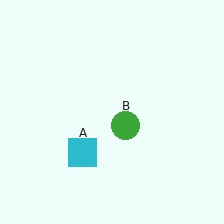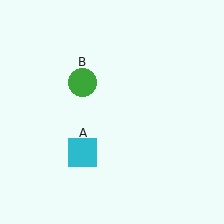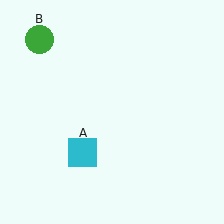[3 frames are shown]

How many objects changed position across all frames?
1 object changed position: green circle (object B).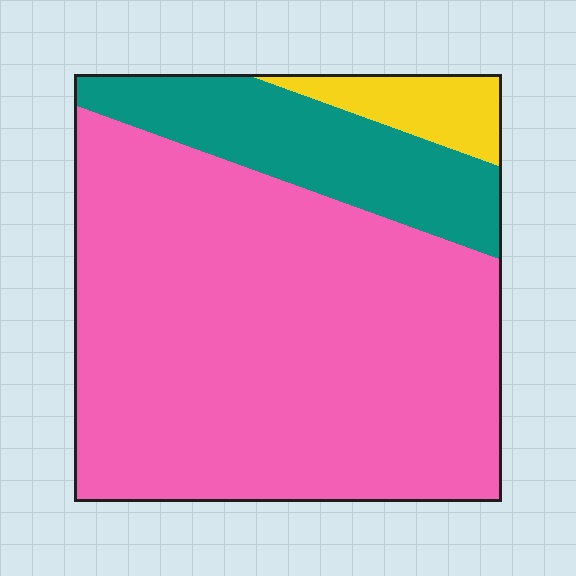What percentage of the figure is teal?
Teal covers 19% of the figure.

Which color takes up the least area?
Yellow, at roughly 5%.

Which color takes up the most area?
Pink, at roughly 75%.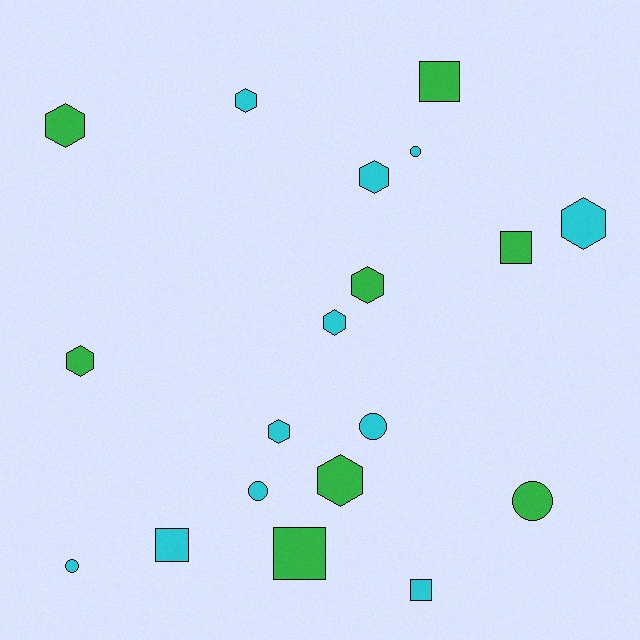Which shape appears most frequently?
Hexagon, with 9 objects.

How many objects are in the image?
There are 19 objects.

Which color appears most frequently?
Cyan, with 11 objects.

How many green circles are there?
There is 1 green circle.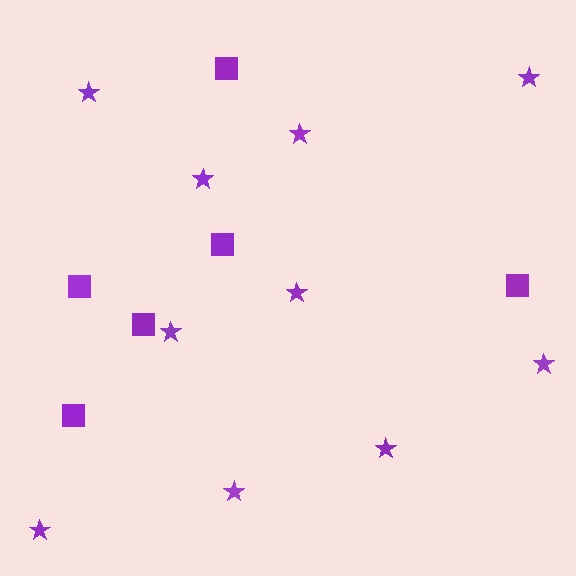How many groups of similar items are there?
There are 2 groups: one group of squares (6) and one group of stars (10).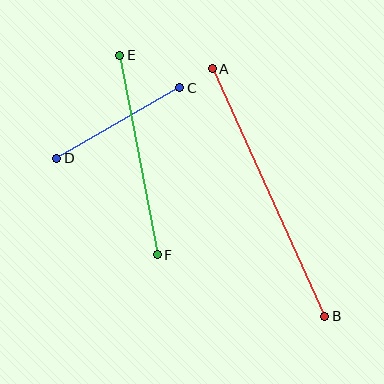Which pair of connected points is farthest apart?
Points A and B are farthest apart.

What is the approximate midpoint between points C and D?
The midpoint is at approximately (118, 123) pixels.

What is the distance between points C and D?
The distance is approximately 142 pixels.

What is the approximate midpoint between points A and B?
The midpoint is at approximately (269, 193) pixels.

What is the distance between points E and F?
The distance is approximately 203 pixels.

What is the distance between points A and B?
The distance is approximately 272 pixels.